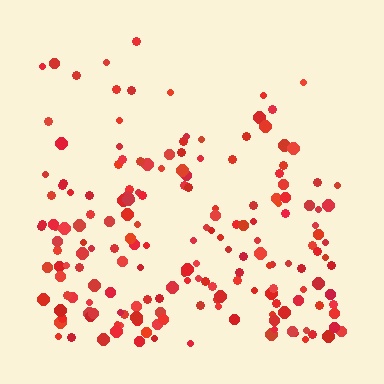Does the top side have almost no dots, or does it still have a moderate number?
Still a moderate number, just noticeably fewer than the bottom.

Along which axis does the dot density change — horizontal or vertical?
Vertical.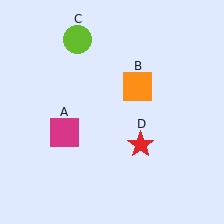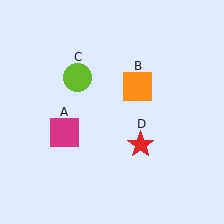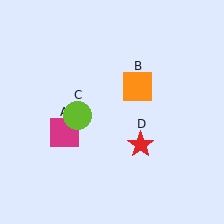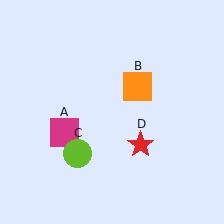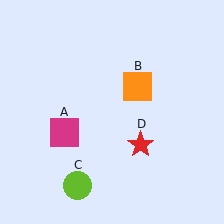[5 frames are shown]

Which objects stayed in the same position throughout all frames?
Magenta square (object A) and orange square (object B) and red star (object D) remained stationary.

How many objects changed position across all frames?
1 object changed position: lime circle (object C).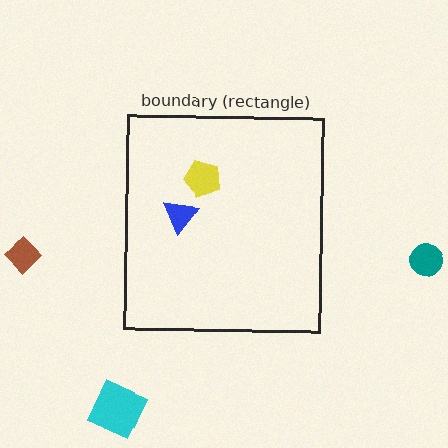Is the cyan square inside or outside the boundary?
Outside.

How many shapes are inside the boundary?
2 inside, 3 outside.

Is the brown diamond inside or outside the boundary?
Outside.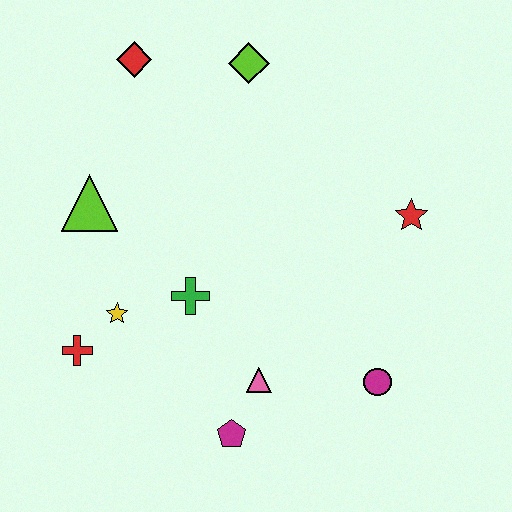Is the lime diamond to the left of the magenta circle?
Yes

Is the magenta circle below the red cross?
Yes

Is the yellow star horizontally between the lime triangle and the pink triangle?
Yes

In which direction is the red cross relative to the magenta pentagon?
The red cross is to the left of the magenta pentagon.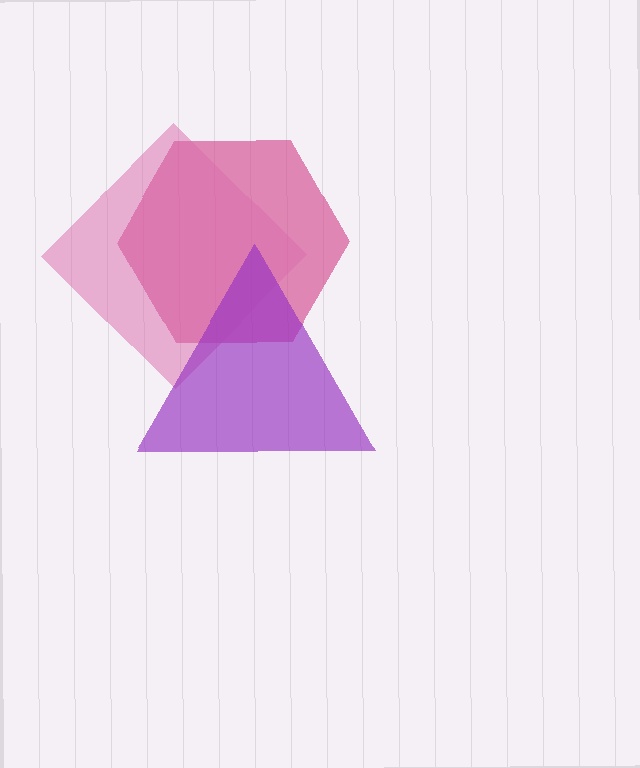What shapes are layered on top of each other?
The layered shapes are: a magenta hexagon, a pink diamond, a purple triangle.